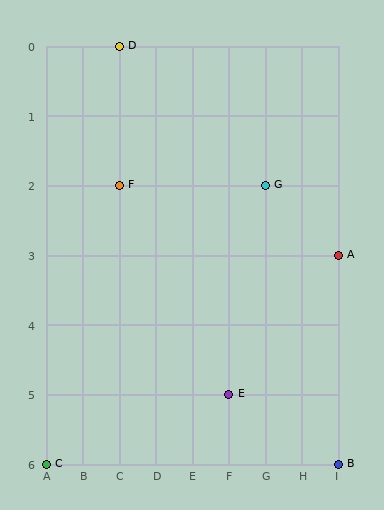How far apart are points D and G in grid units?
Points D and G are 4 columns and 2 rows apart (about 4.5 grid units diagonally).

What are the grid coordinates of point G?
Point G is at grid coordinates (G, 2).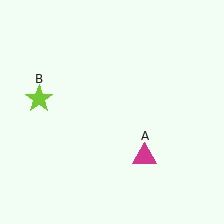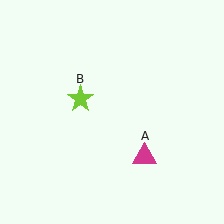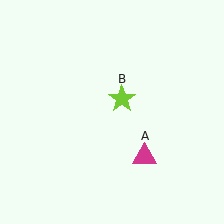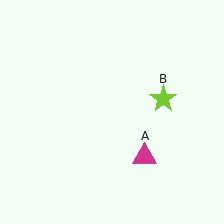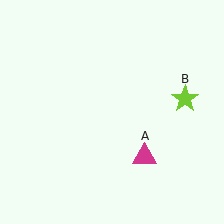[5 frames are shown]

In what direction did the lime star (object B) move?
The lime star (object B) moved right.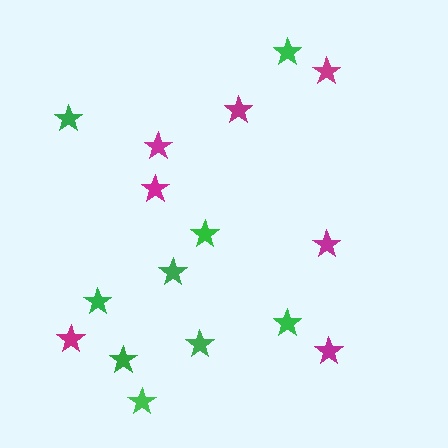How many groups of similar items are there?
There are 2 groups: one group of green stars (9) and one group of magenta stars (7).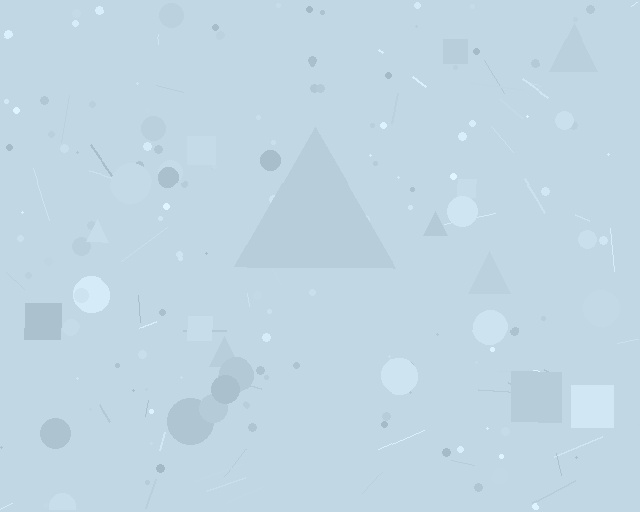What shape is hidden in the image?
A triangle is hidden in the image.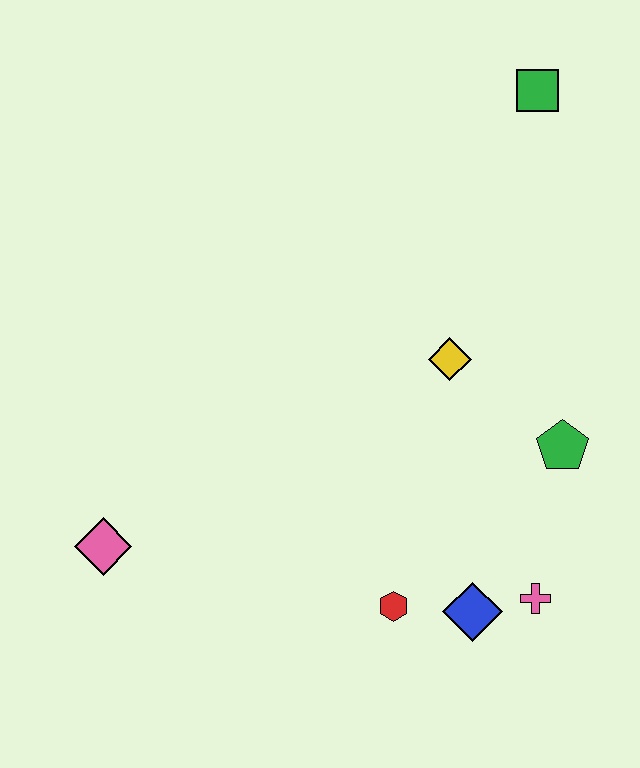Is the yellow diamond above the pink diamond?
Yes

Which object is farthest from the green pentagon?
The pink diamond is farthest from the green pentagon.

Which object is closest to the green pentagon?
The yellow diamond is closest to the green pentagon.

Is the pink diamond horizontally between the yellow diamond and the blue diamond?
No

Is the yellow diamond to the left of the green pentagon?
Yes